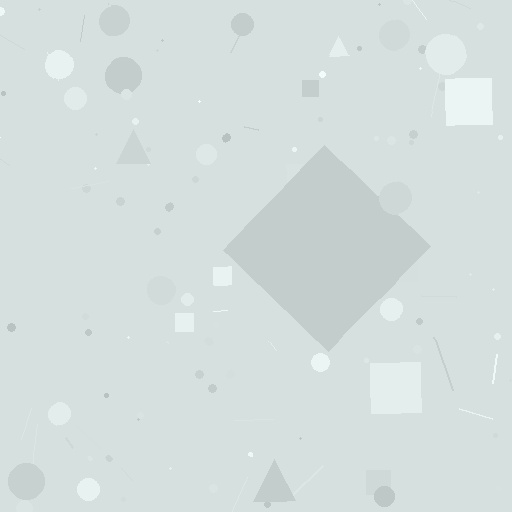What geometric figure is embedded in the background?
A diamond is embedded in the background.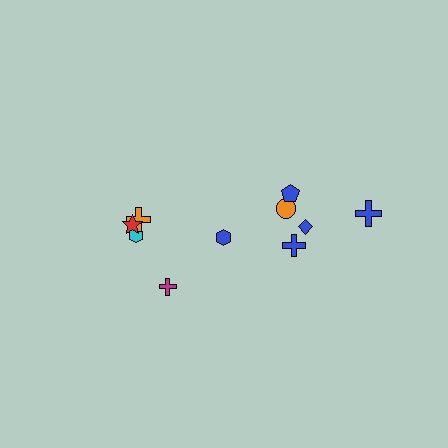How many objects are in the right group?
There are 6 objects.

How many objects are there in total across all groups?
There are 10 objects.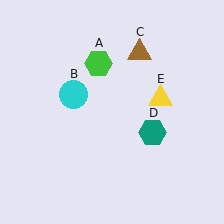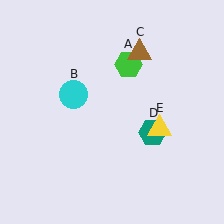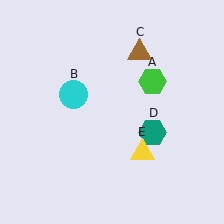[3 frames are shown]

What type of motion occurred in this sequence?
The green hexagon (object A), yellow triangle (object E) rotated clockwise around the center of the scene.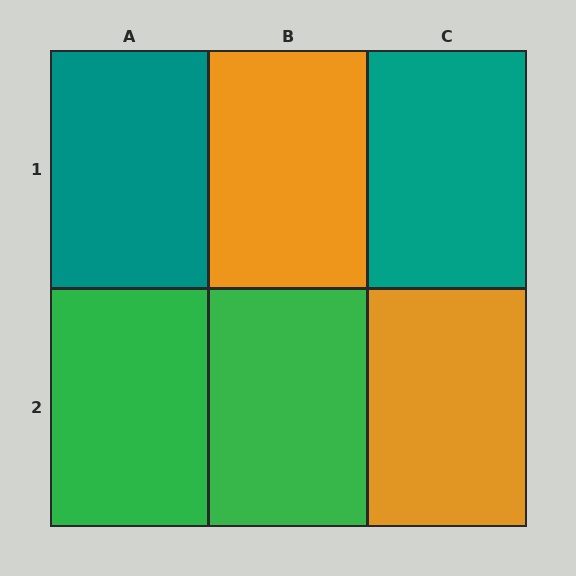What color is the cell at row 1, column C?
Teal.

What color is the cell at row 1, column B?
Orange.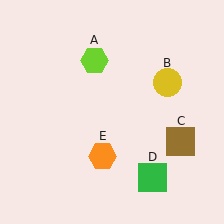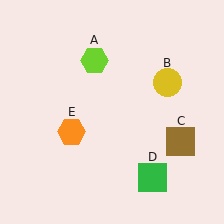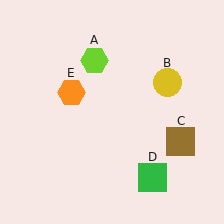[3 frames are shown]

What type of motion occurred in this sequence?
The orange hexagon (object E) rotated clockwise around the center of the scene.